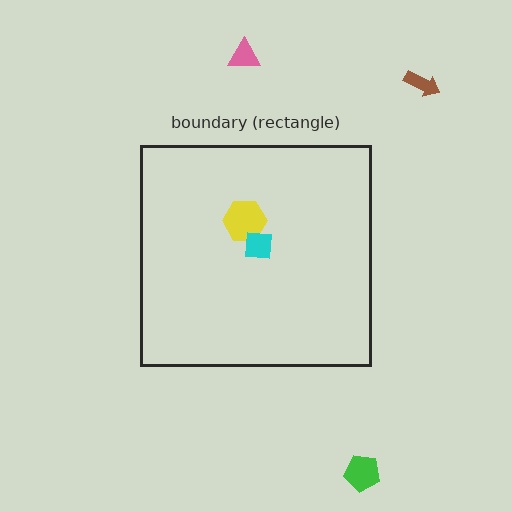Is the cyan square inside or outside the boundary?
Inside.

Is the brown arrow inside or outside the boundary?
Outside.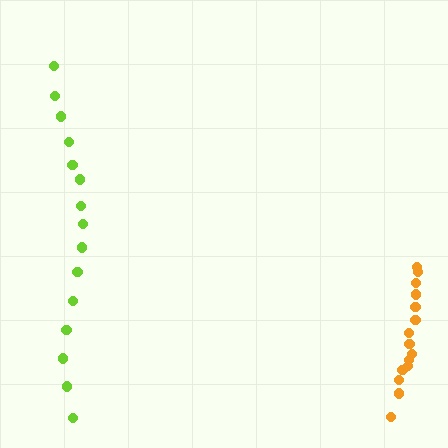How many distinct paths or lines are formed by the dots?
There are 2 distinct paths.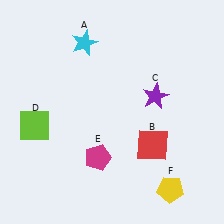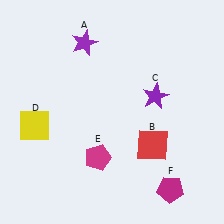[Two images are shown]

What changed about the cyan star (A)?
In Image 1, A is cyan. In Image 2, it changed to purple.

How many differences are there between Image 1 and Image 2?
There are 3 differences between the two images.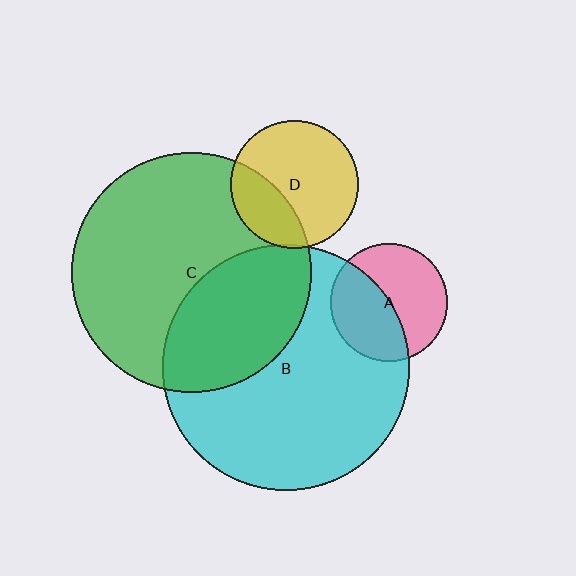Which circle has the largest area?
Circle B (cyan).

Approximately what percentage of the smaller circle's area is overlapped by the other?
Approximately 35%.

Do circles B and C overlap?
Yes.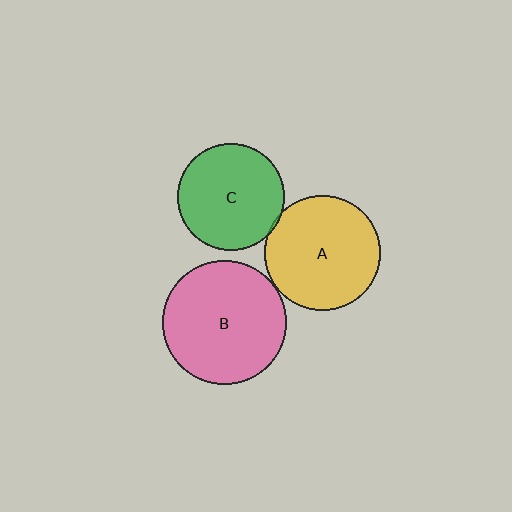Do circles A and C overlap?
Yes.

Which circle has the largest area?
Circle B (pink).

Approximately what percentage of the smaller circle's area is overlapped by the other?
Approximately 5%.